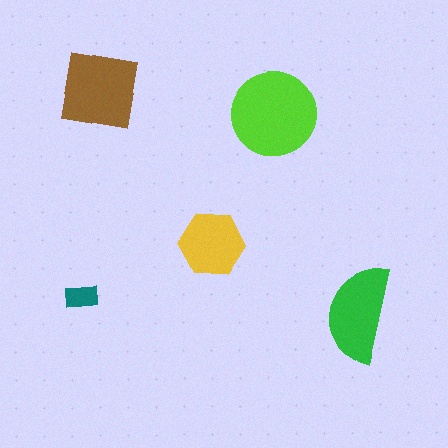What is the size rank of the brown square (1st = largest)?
2nd.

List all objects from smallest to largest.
The teal rectangle, the yellow hexagon, the green semicircle, the brown square, the lime circle.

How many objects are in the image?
There are 5 objects in the image.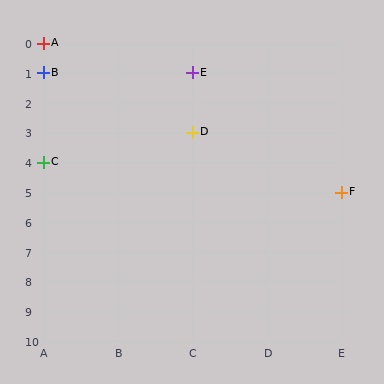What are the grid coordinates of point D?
Point D is at grid coordinates (C, 3).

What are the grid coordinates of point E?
Point E is at grid coordinates (C, 1).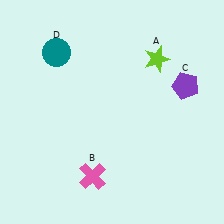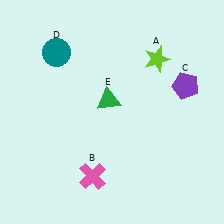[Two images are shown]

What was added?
A green triangle (E) was added in Image 2.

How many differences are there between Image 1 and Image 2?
There is 1 difference between the two images.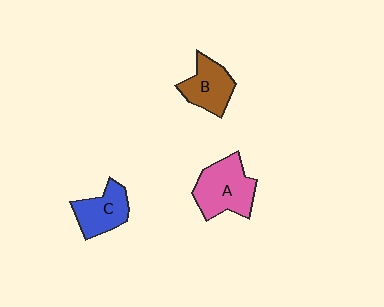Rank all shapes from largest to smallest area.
From largest to smallest: A (pink), B (brown), C (blue).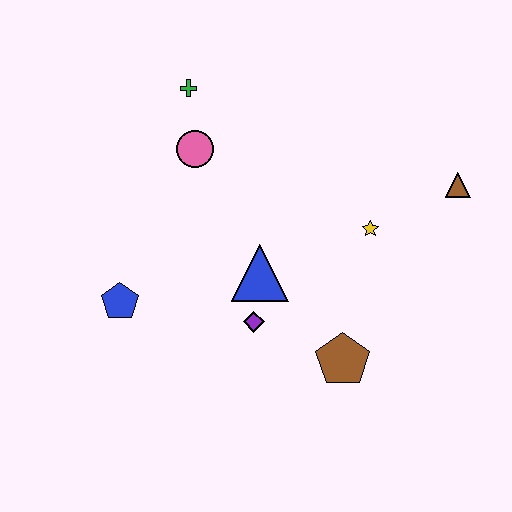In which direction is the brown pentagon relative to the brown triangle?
The brown pentagon is below the brown triangle.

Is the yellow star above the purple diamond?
Yes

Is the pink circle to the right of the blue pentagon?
Yes